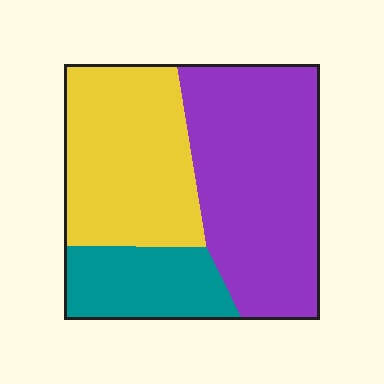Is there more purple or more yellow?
Purple.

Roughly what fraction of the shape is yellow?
Yellow covers roughly 35% of the shape.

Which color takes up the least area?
Teal, at roughly 20%.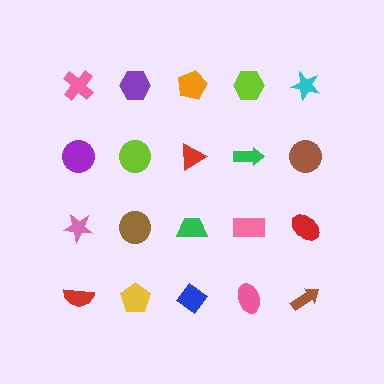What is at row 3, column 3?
A green trapezoid.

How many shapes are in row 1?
5 shapes.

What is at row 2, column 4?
A green arrow.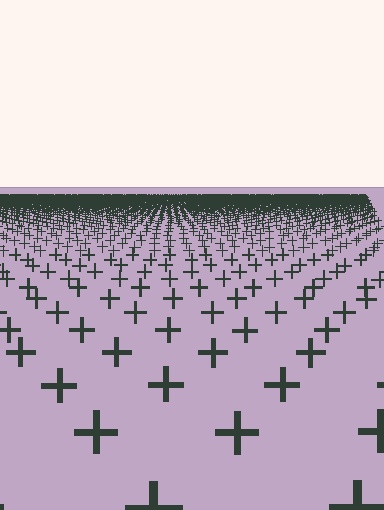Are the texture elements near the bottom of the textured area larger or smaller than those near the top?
Larger. Near the bottom, elements are closer to the viewer and appear at a bigger on-screen size.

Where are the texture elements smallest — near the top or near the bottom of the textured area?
Near the top.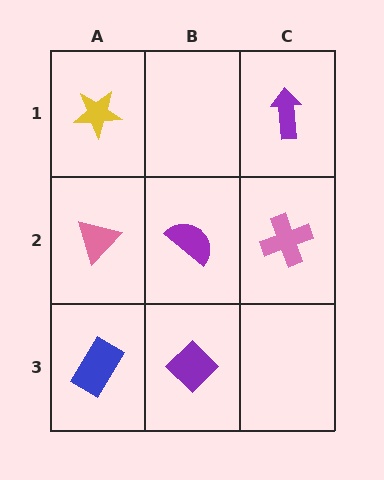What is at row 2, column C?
A pink cross.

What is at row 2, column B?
A purple semicircle.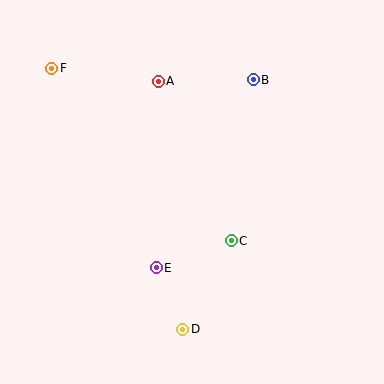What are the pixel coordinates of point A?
Point A is at (158, 81).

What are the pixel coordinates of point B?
Point B is at (253, 80).